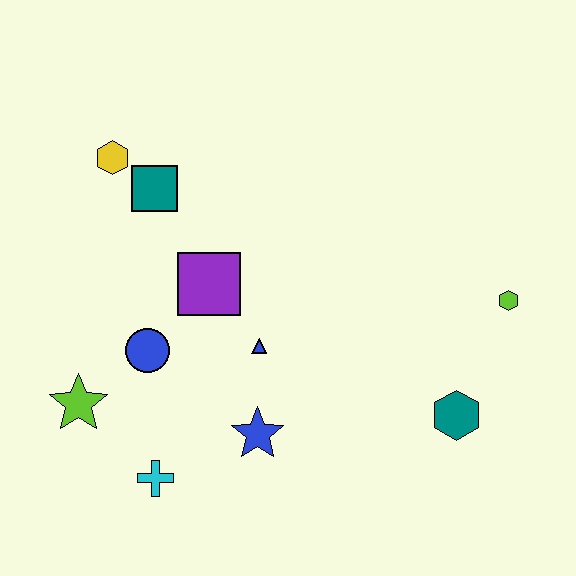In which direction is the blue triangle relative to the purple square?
The blue triangle is below the purple square.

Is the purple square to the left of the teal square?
No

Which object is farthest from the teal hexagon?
The yellow hexagon is farthest from the teal hexagon.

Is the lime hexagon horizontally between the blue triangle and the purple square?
No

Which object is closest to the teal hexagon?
The lime hexagon is closest to the teal hexagon.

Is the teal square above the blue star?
Yes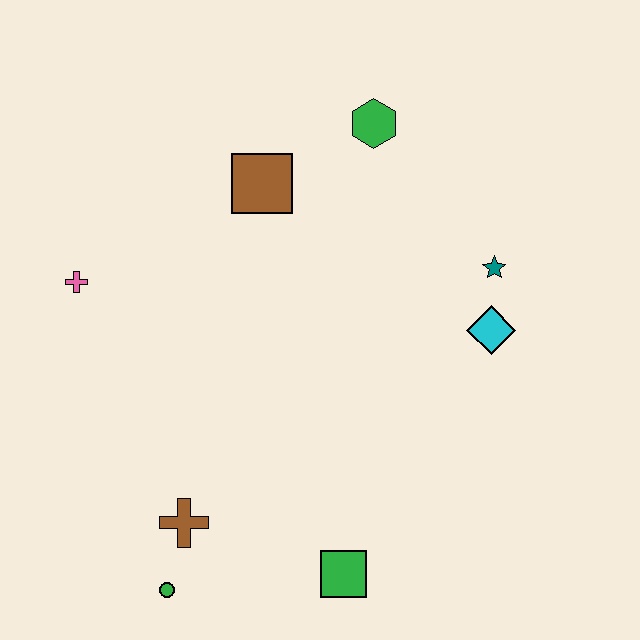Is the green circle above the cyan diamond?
No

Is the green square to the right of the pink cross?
Yes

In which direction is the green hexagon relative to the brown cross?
The green hexagon is above the brown cross.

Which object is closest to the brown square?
The green hexagon is closest to the brown square.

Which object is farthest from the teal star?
The green circle is farthest from the teal star.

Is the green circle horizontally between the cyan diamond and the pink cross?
Yes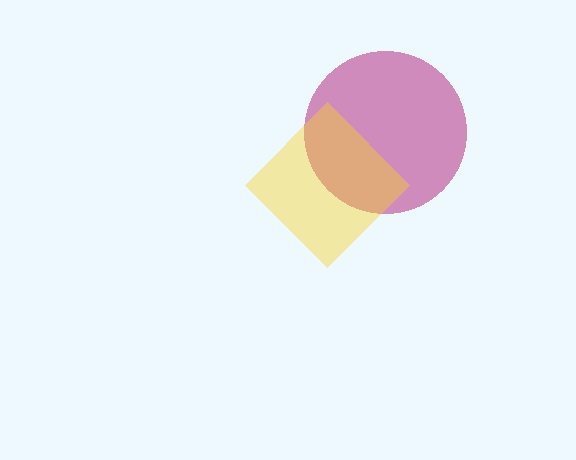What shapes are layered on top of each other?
The layered shapes are: a magenta circle, a yellow diamond.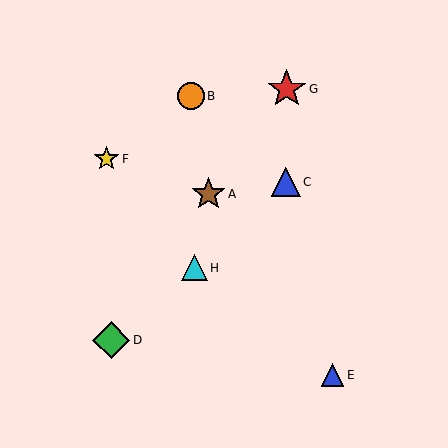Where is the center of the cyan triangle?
The center of the cyan triangle is at (194, 268).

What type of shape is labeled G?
Shape G is a red star.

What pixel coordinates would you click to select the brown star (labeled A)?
Click at (208, 194) to select the brown star A.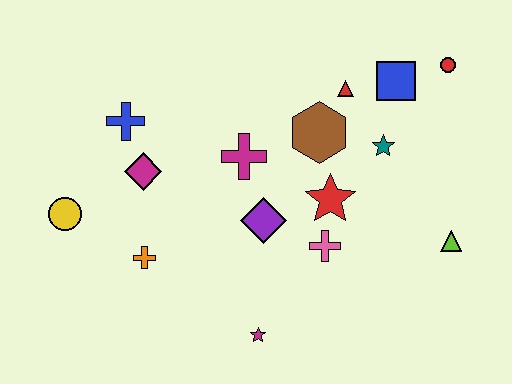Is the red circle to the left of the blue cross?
No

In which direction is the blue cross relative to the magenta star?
The blue cross is above the magenta star.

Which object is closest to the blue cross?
The magenta diamond is closest to the blue cross.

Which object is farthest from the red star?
The yellow circle is farthest from the red star.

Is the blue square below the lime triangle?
No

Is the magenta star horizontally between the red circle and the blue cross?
Yes